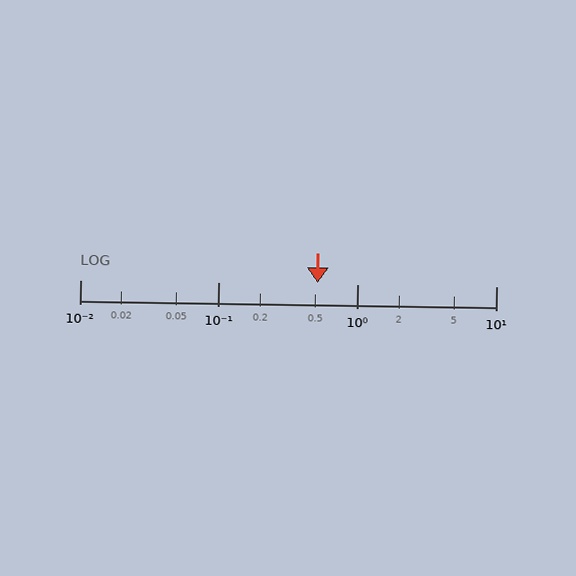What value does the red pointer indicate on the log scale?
The pointer indicates approximately 0.52.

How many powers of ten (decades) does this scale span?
The scale spans 3 decades, from 0.01 to 10.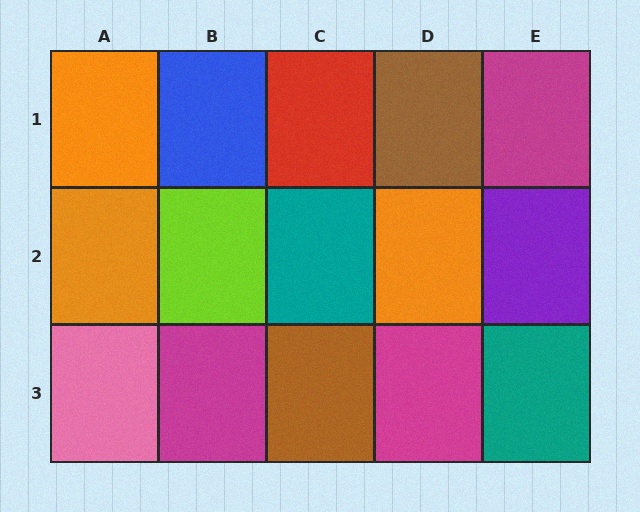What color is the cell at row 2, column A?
Orange.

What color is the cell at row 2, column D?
Orange.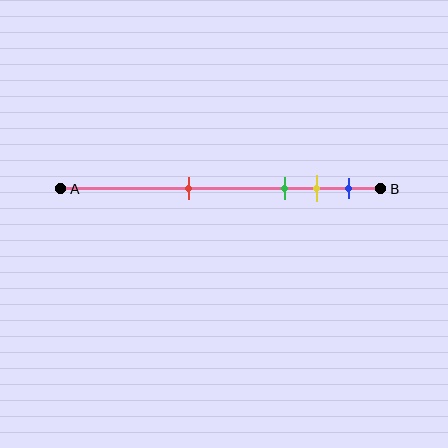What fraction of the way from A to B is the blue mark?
The blue mark is approximately 90% (0.9) of the way from A to B.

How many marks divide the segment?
There are 4 marks dividing the segment.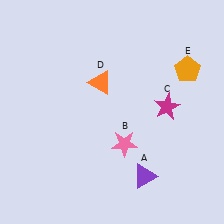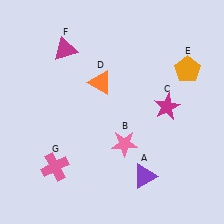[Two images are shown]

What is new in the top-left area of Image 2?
A magenta triangle (F) was added in the top-left area of Image 2.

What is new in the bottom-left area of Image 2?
A pink cross (G) was added in the bottom-left area of Image 2.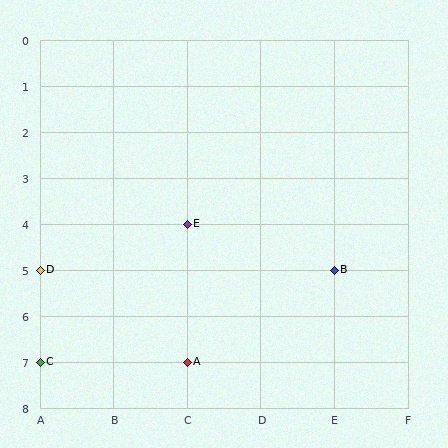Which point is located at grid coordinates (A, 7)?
Point C is at (A, 7).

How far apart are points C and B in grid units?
Points C and B are 4 columns and 2 rows apart (about 4.5 grid units diagonally).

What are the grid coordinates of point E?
Point E is at grid coordinates (C, 4).